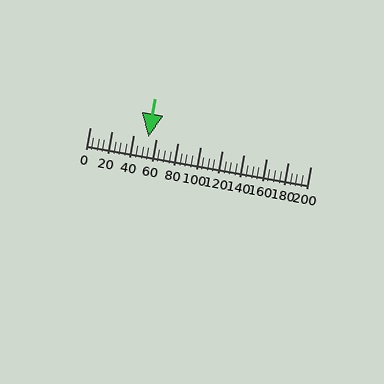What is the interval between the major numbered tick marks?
The major tick marks are spaced 20 units apart.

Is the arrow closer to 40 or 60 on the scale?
The arrow is closer to 60.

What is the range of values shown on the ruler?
The ruler shows values from 0 to 200.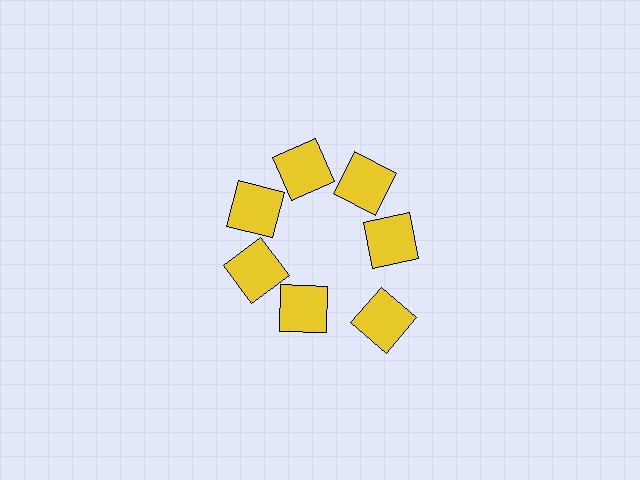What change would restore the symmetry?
The symmetry would be restored by moving it inward, back onto the ring so that all 7 squares sit at equal angles and equal distance from the center.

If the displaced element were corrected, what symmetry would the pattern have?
It would have 7-fold rotational symmetry — the pattern would map onto itself every 51 degrees.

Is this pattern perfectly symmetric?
No. The 7 yellow squares are arranged in a ring, but one element near the 5 o'clock position is pushed outward from the center, breaking the 7-fold rotational symmetry.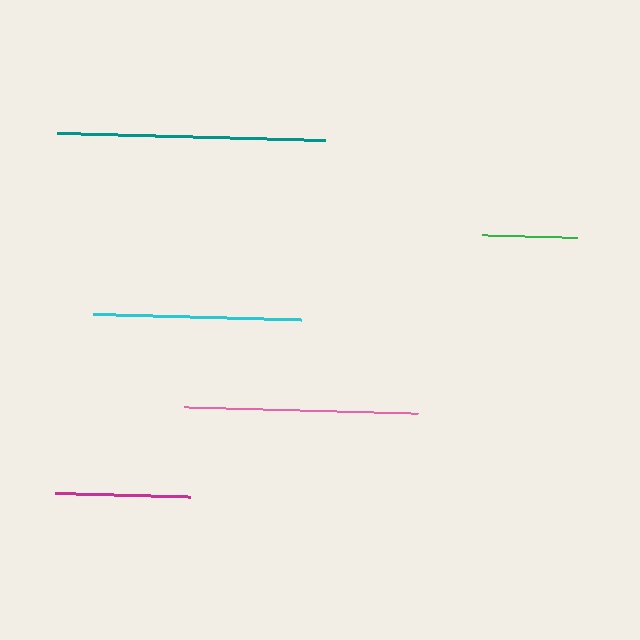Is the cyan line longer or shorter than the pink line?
The pink line is longer than the cyan line.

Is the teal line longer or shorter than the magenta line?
The teal line is longer than the magenta line.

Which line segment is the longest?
The teal line is the longest at approximately 268 pixels.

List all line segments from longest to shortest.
From longest to shortest: teal, pink, cyan, magenta, green.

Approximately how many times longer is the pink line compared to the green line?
The pink line is approximately 2.5 times the length of the green line.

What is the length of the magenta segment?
The magenta segment is approximately 135 pixels long.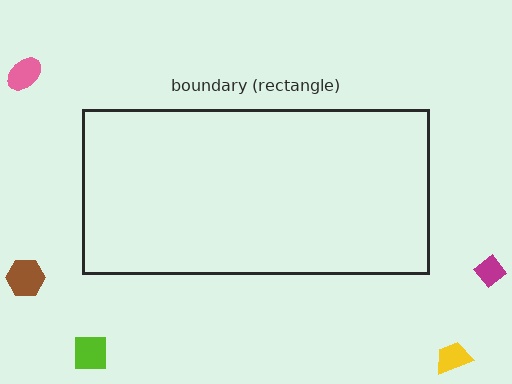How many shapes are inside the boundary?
0 inside, 5 outside.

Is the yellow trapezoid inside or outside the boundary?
Outside.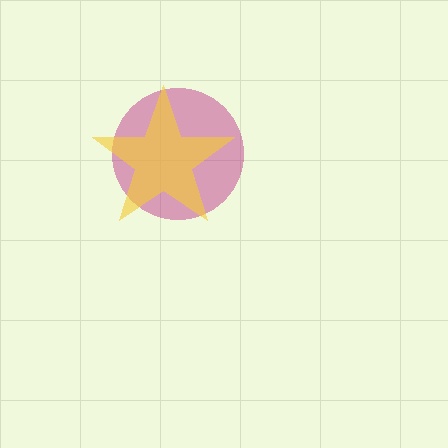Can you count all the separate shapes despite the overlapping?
Yes, there are 2 separate shapes.